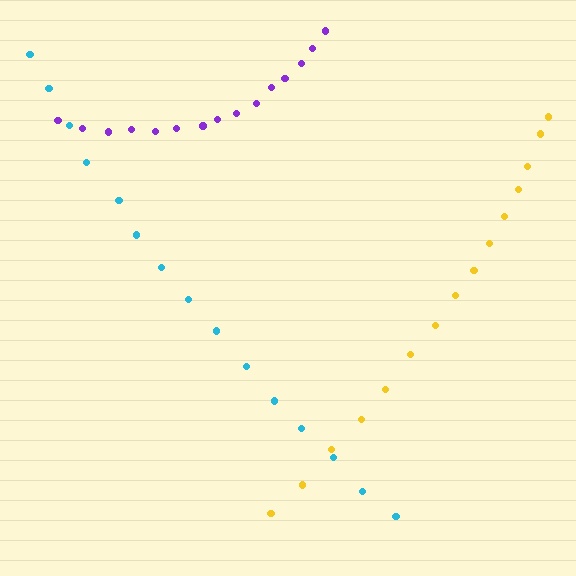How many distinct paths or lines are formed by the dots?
There are 3 distinct paths.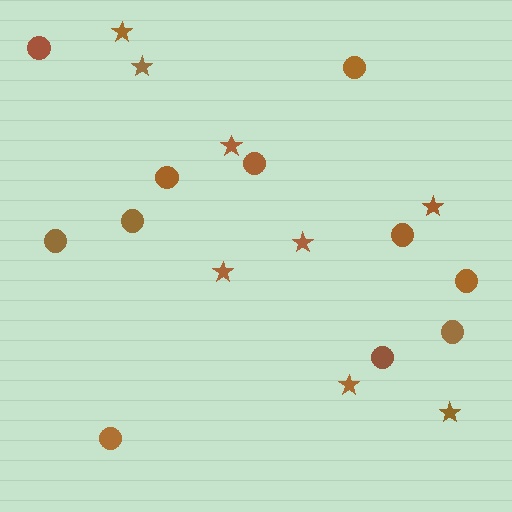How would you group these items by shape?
There are 2 groups: one group of circles (11) and one group of stars (8).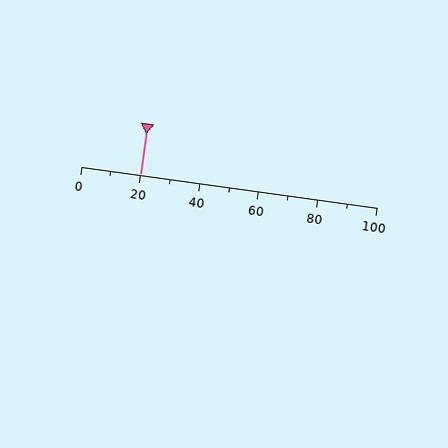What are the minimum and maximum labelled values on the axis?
The axis runs from 0 to 100.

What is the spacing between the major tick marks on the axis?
The major ticks are spaced 20 apart.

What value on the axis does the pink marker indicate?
The marker indicates approximately 20.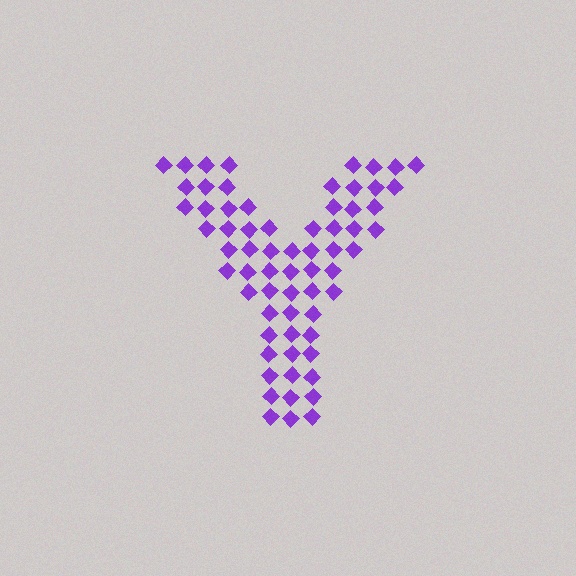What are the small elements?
The small elements are diamonds.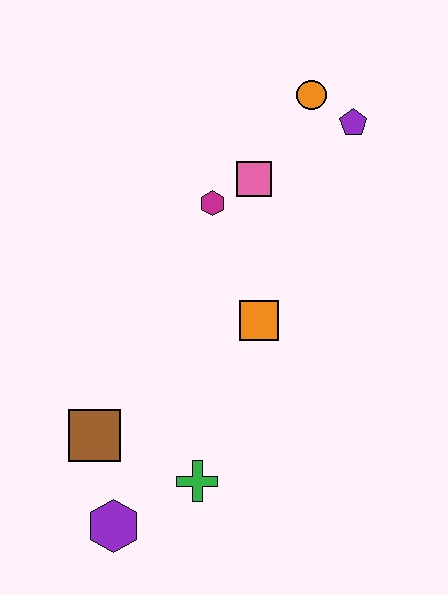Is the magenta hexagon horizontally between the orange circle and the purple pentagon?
No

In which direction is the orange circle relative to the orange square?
The orange circle is above the orange square.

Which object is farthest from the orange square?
The purple hexagon is farthest from the orange square.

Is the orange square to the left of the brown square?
No